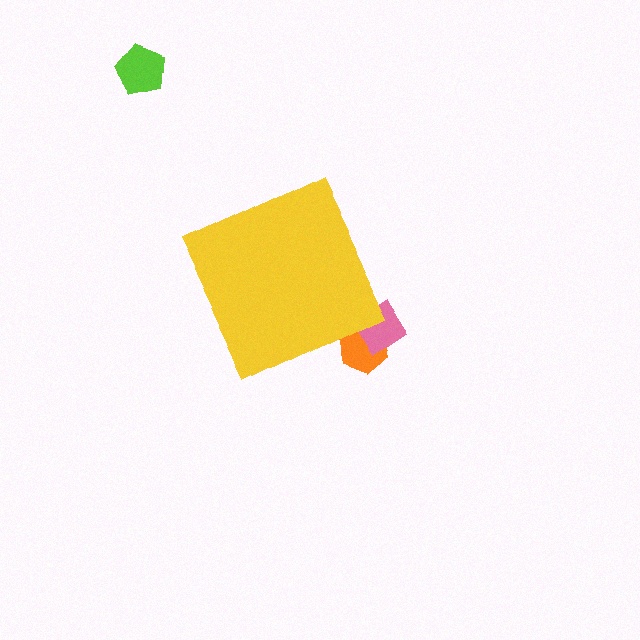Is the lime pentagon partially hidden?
No, the lime pentagon is fully visible.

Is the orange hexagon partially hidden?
Yes, the orange hexagon is partially hidden behind the yellow diamond.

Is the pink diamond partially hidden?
Yes, the pink diamond is partially hidden behind the yellow diamond.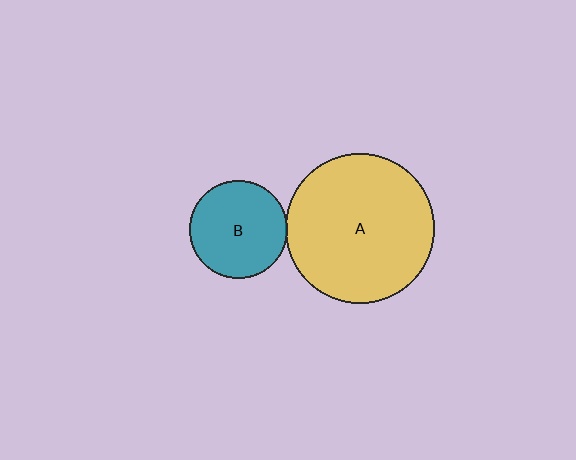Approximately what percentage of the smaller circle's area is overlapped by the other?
Approximately 5%.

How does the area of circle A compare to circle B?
Approximately 2.3 times.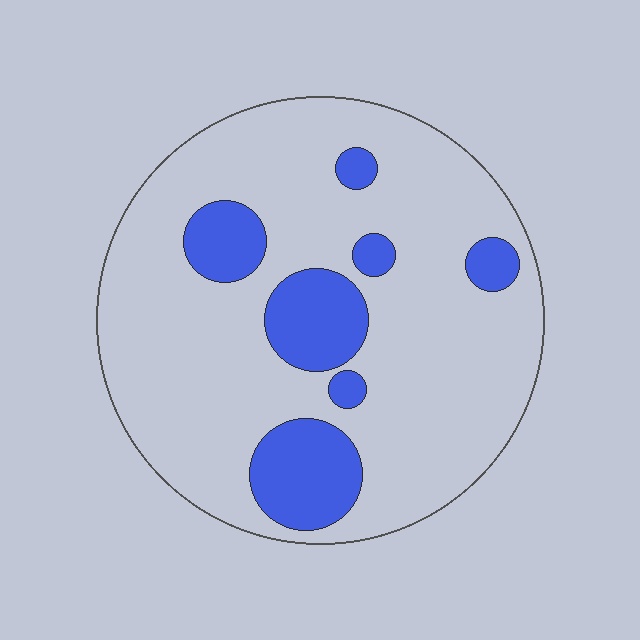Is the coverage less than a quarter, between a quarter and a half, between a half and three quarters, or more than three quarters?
Less than a quarter.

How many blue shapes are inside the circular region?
7.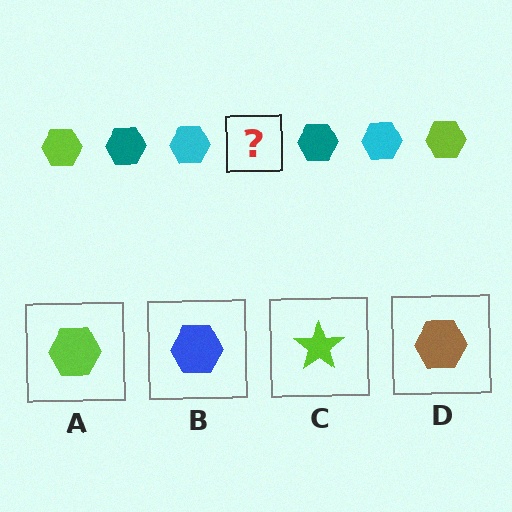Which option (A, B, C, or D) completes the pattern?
A.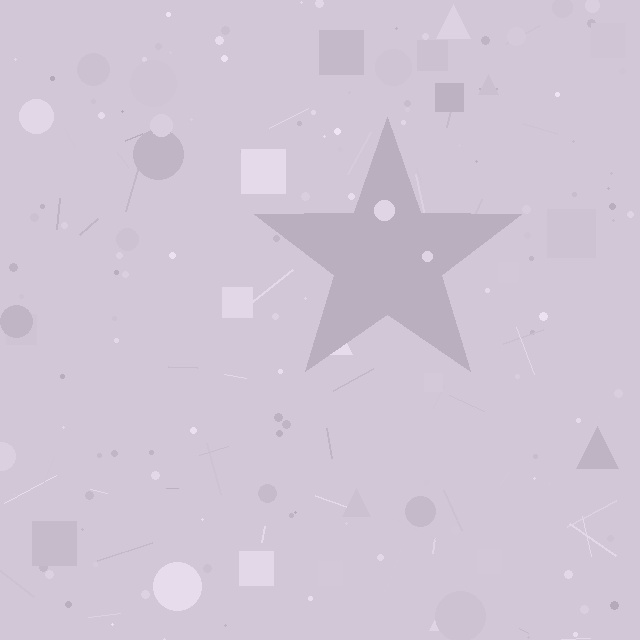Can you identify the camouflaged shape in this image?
The camouflaged shape is a star.